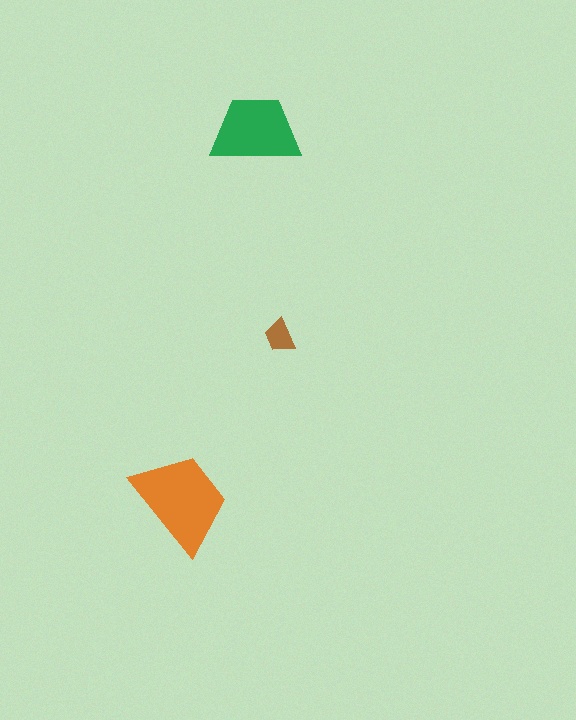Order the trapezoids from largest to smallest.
the orange one, the green one, the brown one.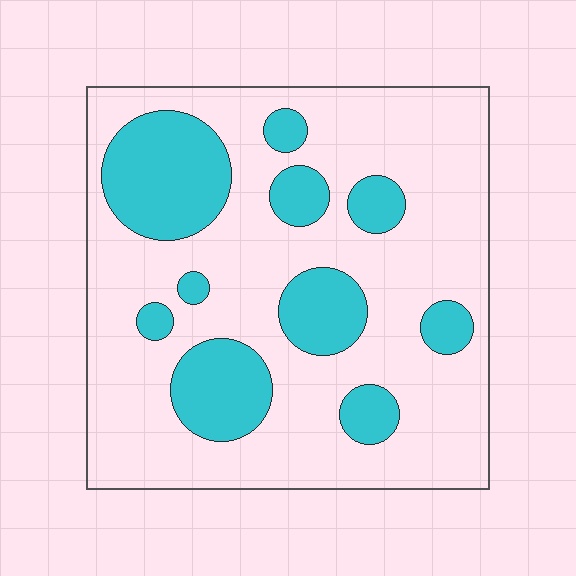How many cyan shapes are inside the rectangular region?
10.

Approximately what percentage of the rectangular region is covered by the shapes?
Approximately 25%.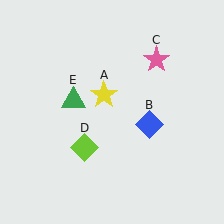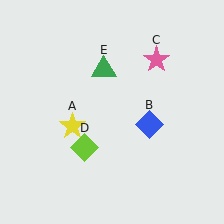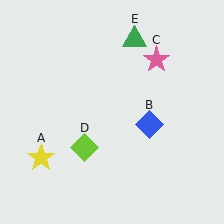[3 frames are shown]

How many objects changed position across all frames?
2 objects changed position: yellow star (object A), green triangle (object E).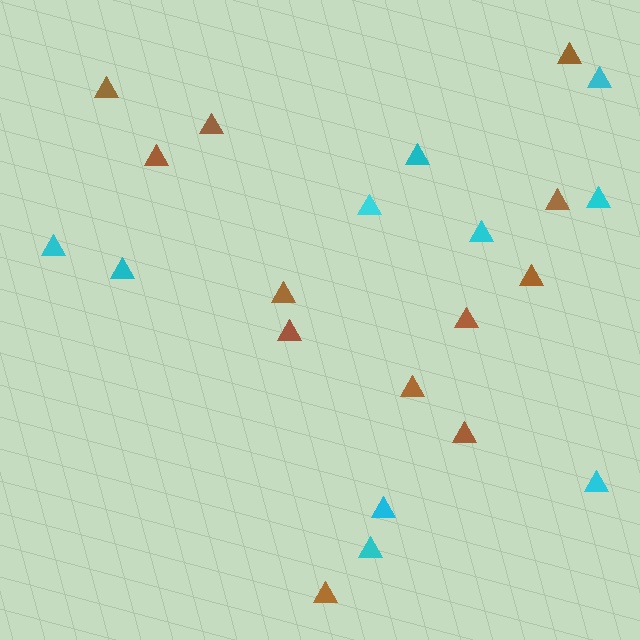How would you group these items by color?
There are 2 groups: one group of cyan triangles (10) and one group of brown triangles (12).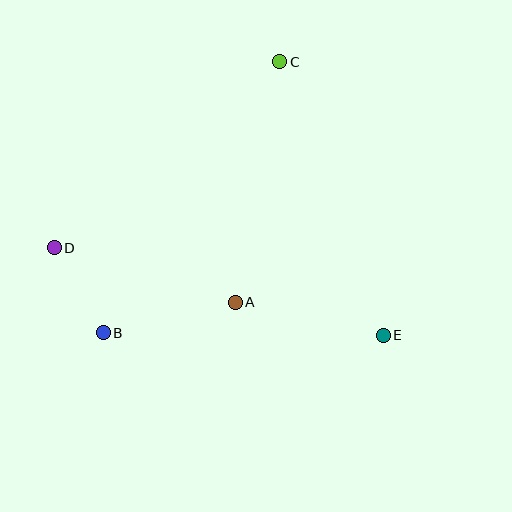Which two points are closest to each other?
Points B and D are closest to each other.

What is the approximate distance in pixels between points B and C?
The distance between B and C is approximately 323 pixels.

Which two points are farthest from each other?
Points D and E are farthest from each other.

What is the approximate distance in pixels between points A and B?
The distance between A and B is approximately 136 pixels.